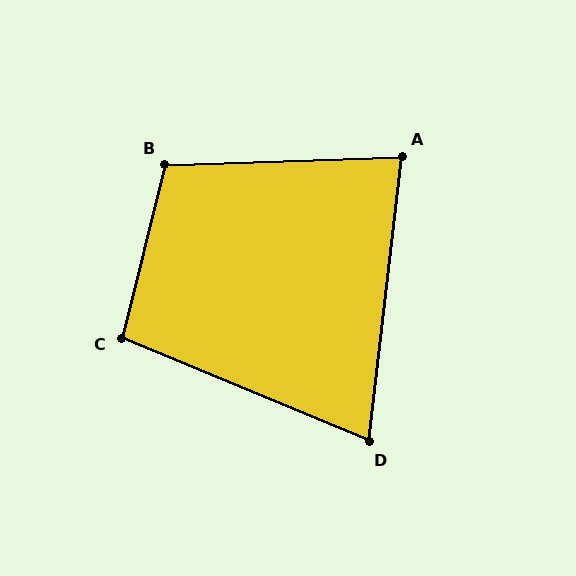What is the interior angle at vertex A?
Approximately 81 degrees (acute).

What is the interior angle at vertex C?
Approximately 99 degrees (obtuse).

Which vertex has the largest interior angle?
B, at approximately 106 degrees.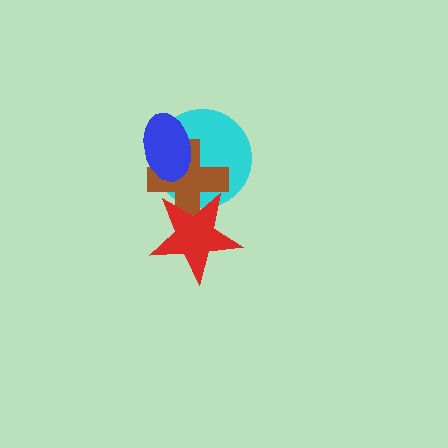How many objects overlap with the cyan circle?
3 objects overlap with the cyan circle.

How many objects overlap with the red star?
2 objects overlap with the red star.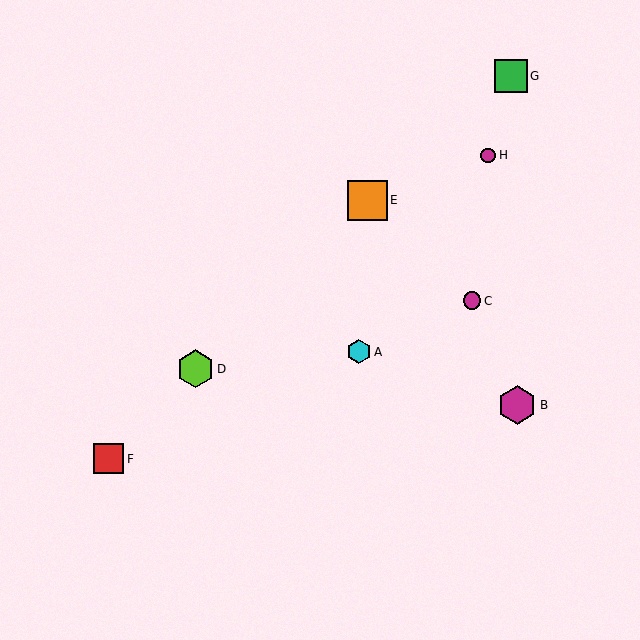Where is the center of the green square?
The center of the green square is at (511, 76).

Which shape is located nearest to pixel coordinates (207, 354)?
The lime hexagon (labeled D) at (196, 369) is nearest to that location.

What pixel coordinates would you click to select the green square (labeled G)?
Click at (511, 76) to select the green square G.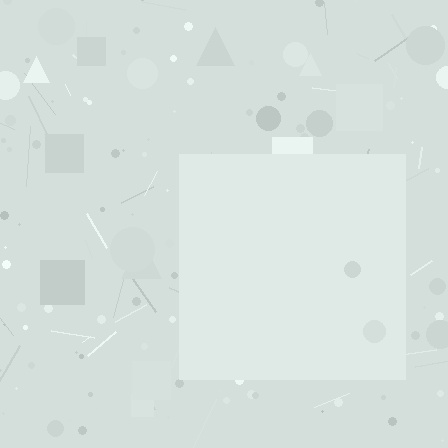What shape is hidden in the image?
A square is hidden in the image.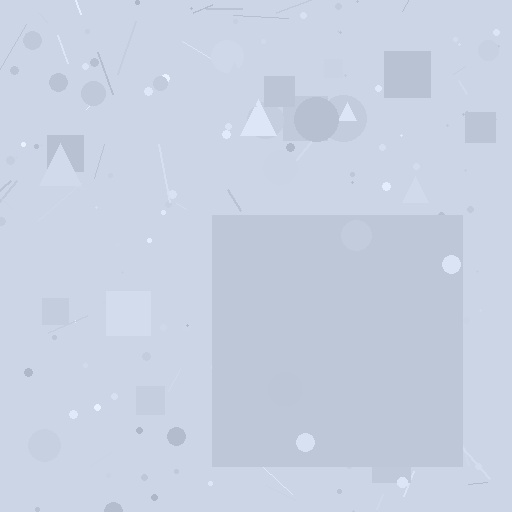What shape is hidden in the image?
A square is hidden in the image.